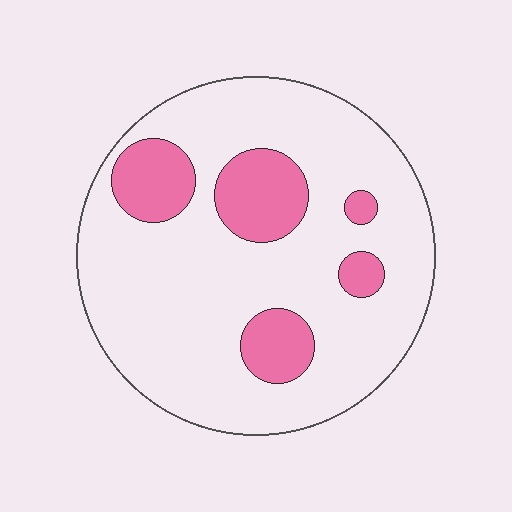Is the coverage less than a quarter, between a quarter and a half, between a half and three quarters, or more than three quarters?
Less than a quarter.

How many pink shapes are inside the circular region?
5.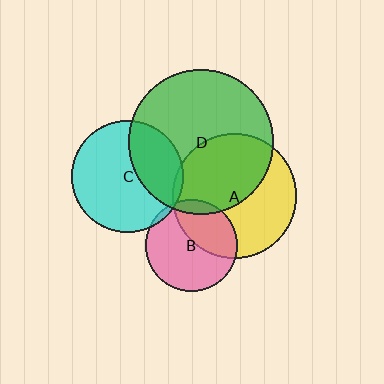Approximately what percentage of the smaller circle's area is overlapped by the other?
Approximately 35%.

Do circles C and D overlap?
Yes.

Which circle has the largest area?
Circle D (green).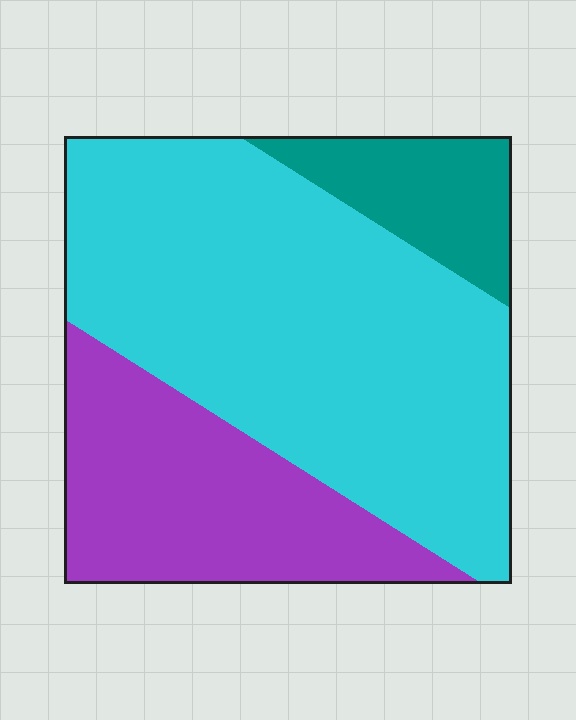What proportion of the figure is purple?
Purple takes up between a sixth and a third of the figure.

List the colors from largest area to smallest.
From largest to smallest: cyan, purple, teal.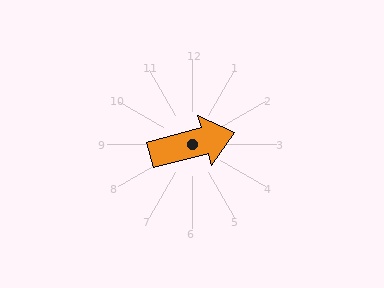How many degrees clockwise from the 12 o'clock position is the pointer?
Approximately 75 degrees.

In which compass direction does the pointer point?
East.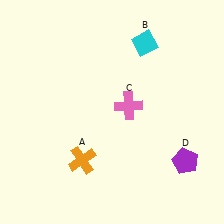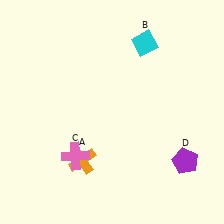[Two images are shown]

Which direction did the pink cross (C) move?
The pink cross (C) moved left.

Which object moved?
The pink cross (C) moved left.